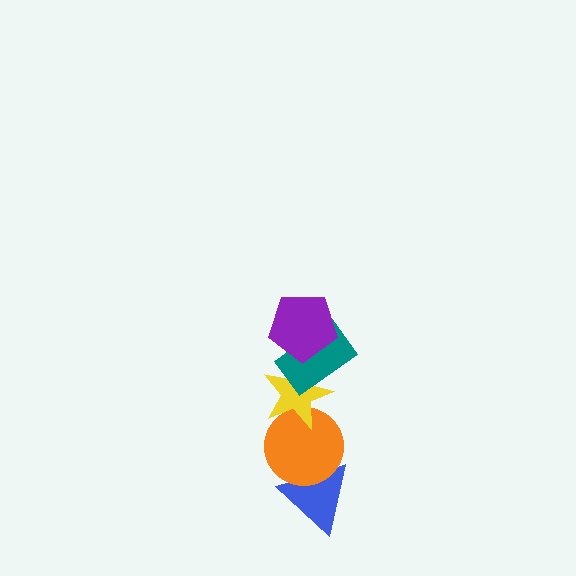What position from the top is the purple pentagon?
The purple pentagon is 1st from the top.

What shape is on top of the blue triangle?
The orange circle is on top of the blue triangle.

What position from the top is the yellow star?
The yellow star is 3rd from the top.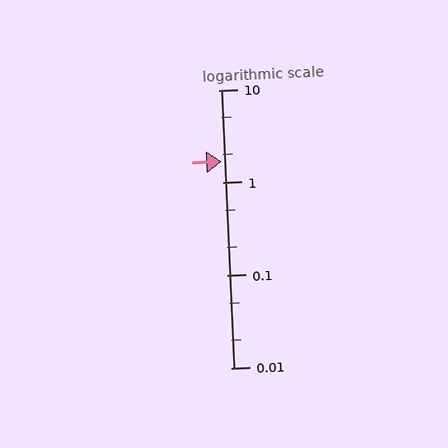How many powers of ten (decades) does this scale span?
The scale spans 3 decades, from 0.01 to 10.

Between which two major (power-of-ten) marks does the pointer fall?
The pointer is between 1 and 10.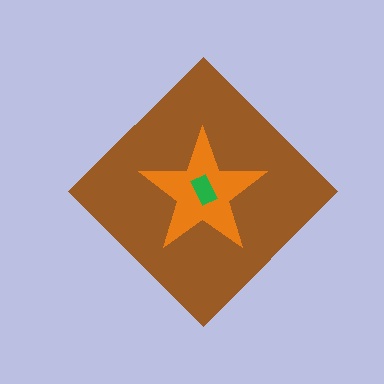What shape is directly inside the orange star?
The green rectangle.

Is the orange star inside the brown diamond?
Yes.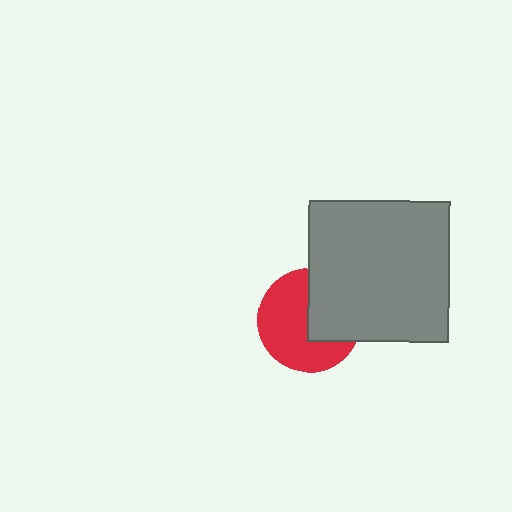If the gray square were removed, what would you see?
You would see the complete red circle.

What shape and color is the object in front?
The object in front is a gray square.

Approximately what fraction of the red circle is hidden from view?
Roughly 40% of the red circle is hidden behind the gray square.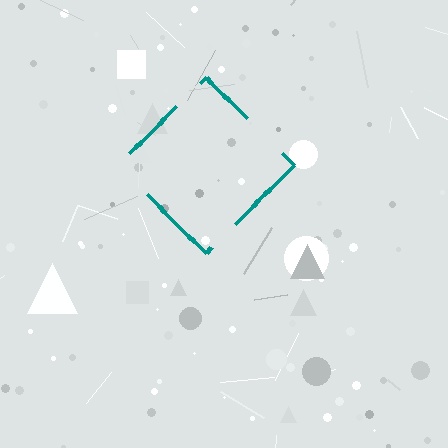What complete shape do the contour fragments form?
The contour fragments form a diamond.